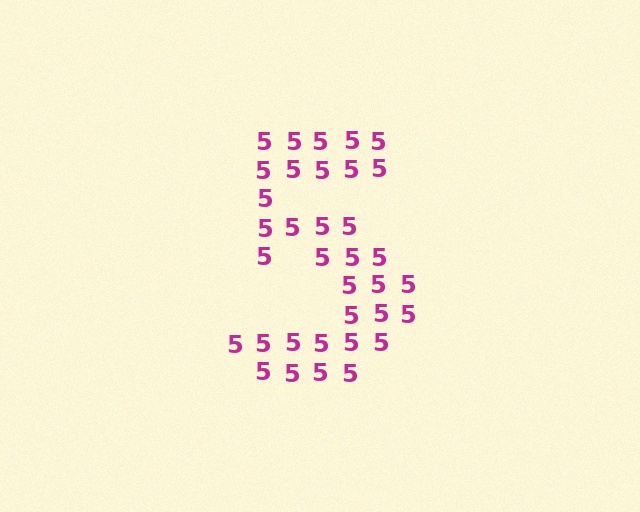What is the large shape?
The large shape is the digit 5.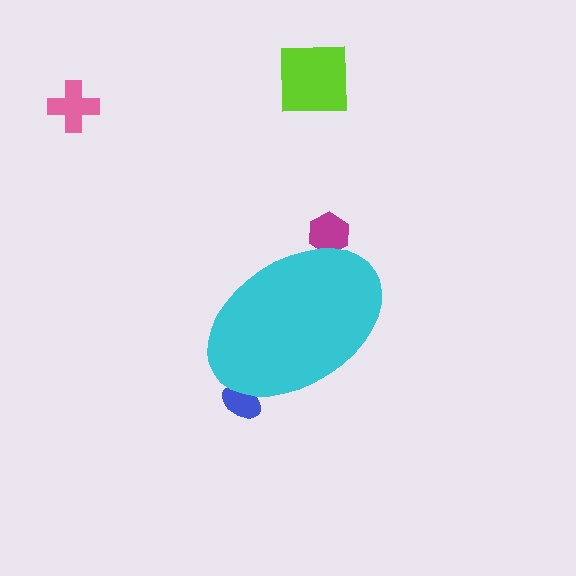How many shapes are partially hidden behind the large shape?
2 shapes are partially hidden.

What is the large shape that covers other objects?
A cyan ellipse.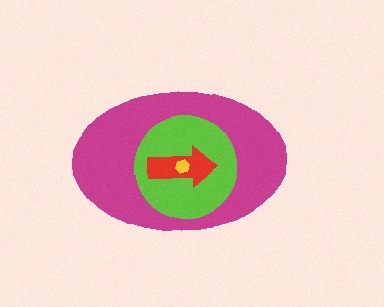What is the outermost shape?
The magenta ellipse.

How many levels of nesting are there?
4.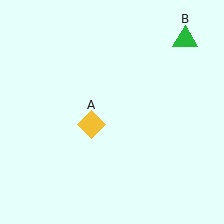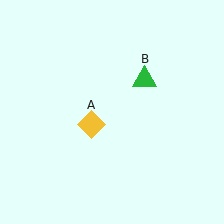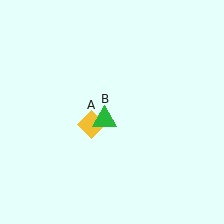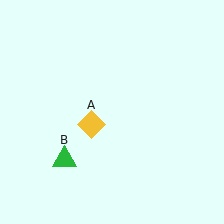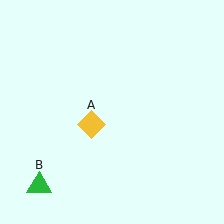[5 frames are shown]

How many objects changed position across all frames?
1 object changed position: green triangle (object B).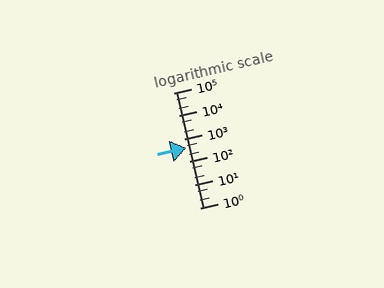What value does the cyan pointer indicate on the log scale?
The pointer indicates approximately 410.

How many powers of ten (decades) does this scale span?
The scale spans 5 decades, from 1 to 100000.